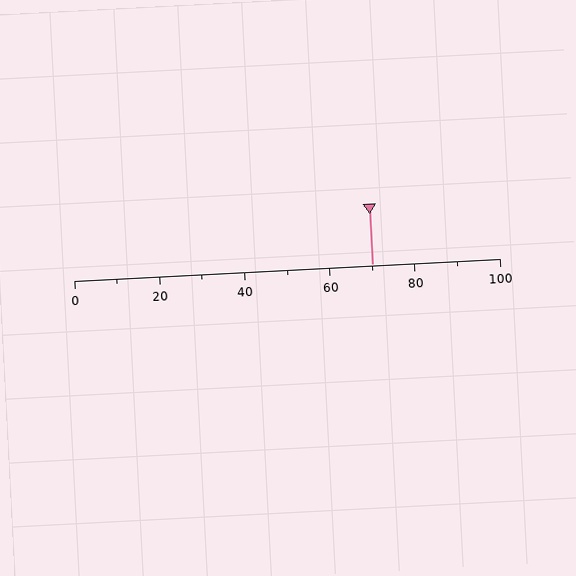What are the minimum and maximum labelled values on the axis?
The axis runs from 0 to 100.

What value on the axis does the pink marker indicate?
The marker indicates approximately 70.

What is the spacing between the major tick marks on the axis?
The major ticks are spaced 20 apart.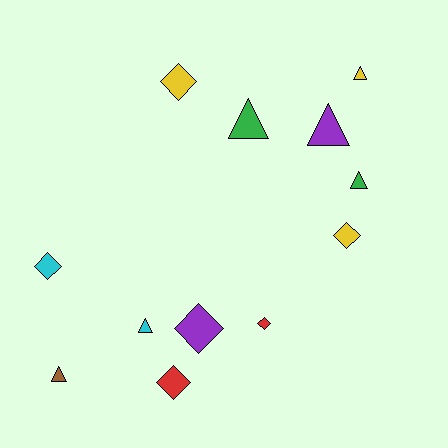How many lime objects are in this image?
There are no lime objects.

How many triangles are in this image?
There are 6 triangles.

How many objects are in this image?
There are 12 objects.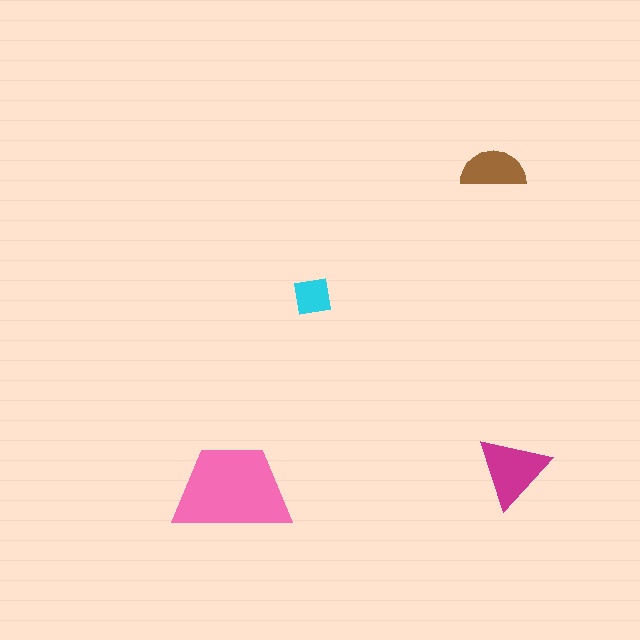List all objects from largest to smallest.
The pink trapezoid, the magenta triangle, the brown semicircle, the cyan square.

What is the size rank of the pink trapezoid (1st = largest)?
1st.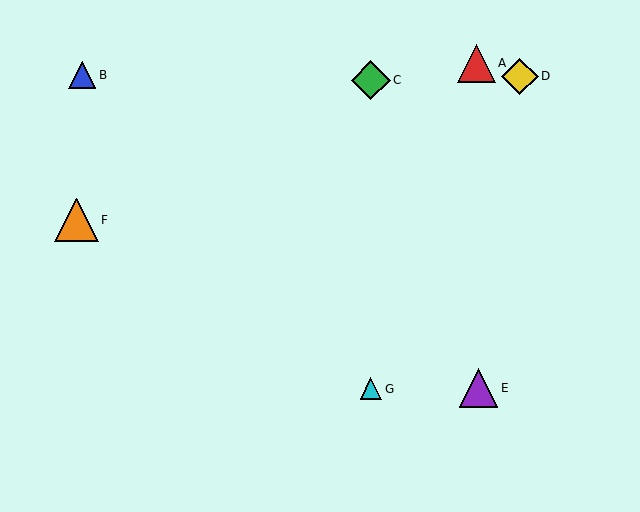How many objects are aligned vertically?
2 objects (C, G) are aligned vertically.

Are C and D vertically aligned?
No, C is at x≈371 and D is at x≈520.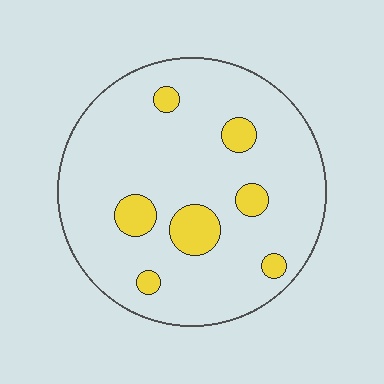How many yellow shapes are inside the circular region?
7.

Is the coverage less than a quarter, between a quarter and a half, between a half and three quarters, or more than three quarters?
Less than a quarter.